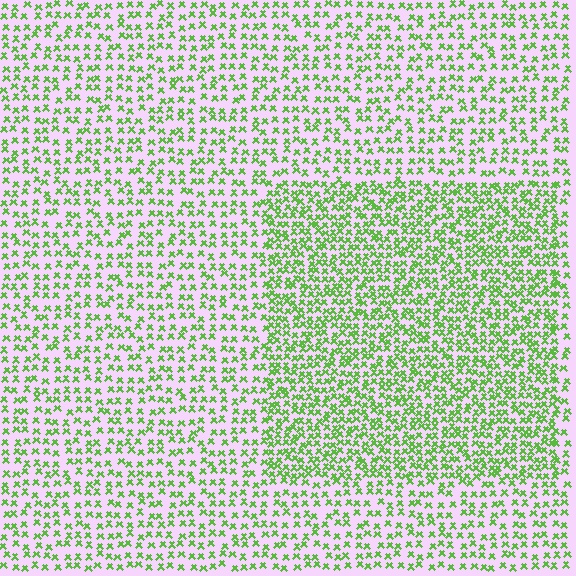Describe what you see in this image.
The image contains small lime elements arranged at two different densities. A rectangle-shaped region is visible where the elements are more densely packed than the surrounding area.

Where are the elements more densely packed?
The elements are more densely packed inside the rectangle boundary.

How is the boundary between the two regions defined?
The boundary is defined by a change in element density (approximately 1.7x ratio). All elements are the same color, size, and shape.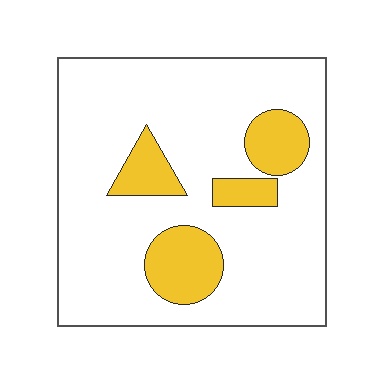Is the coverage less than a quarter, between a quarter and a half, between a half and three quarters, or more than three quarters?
Less than a quarter.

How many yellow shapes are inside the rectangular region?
4.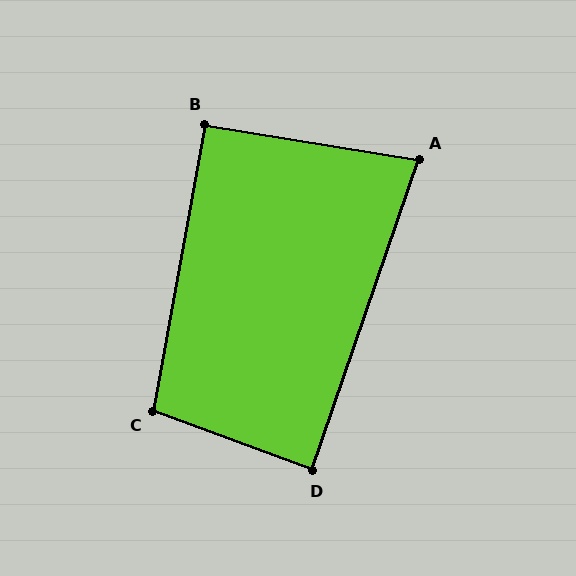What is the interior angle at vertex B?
Approximately 91 degrees (approximately right).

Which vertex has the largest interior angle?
C, at approximately 100 degrees.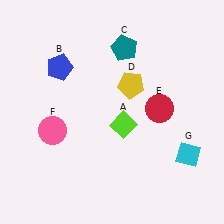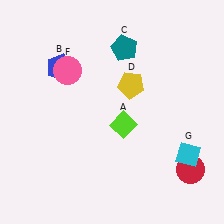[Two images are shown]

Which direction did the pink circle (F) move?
The pink circle (F) moved up.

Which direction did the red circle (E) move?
The red circle (E) moved down.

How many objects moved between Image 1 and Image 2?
2 objects moved between the two images.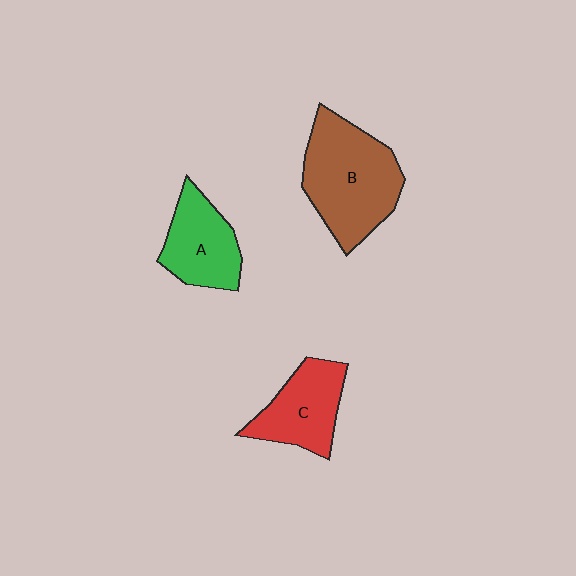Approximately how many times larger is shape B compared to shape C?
Approximately 1.5 times.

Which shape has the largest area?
Shape B (brown).